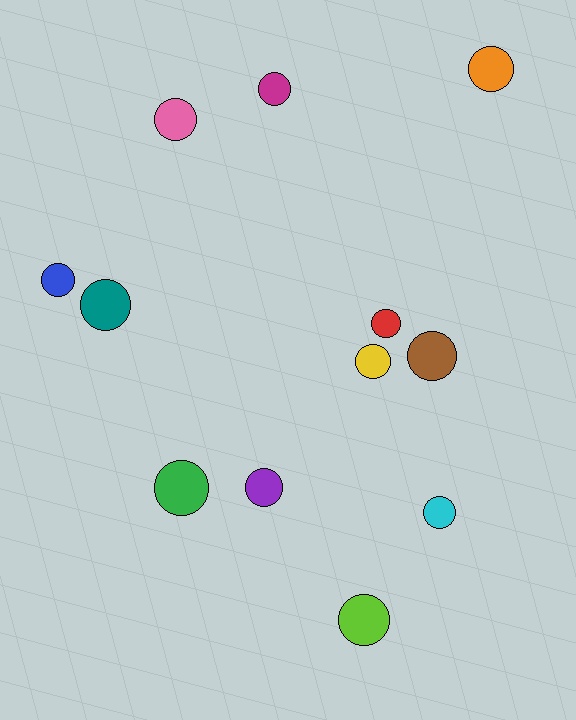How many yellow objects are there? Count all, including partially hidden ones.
There is 1 yellow object.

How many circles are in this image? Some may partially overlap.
There are 12 circles.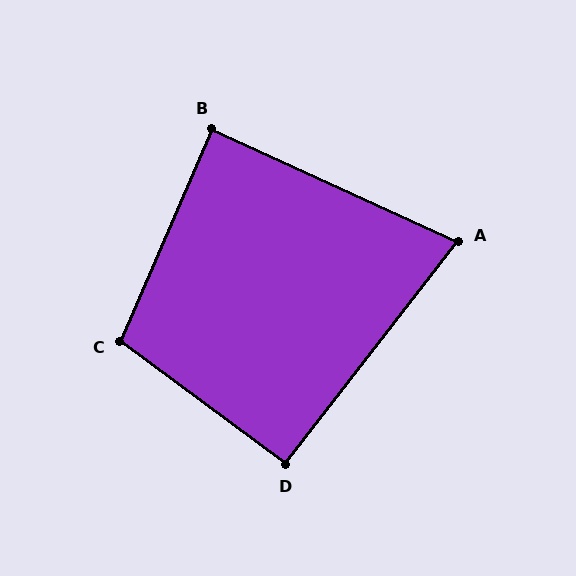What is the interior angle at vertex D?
Approximately 91 degrees (approximately right).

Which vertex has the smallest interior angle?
A, at approximately 77 degrees.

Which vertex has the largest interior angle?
C, at approximately 103 degrees.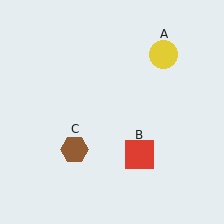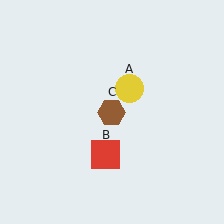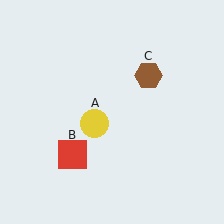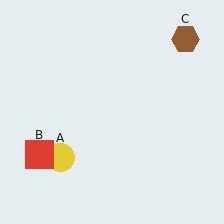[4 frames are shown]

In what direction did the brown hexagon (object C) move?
The brown hexagon (object C) moved up and to the right.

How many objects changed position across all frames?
3 objects changed position: yellow circle (object A), red square (object B), brown hexagon (object C).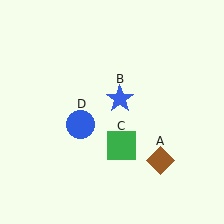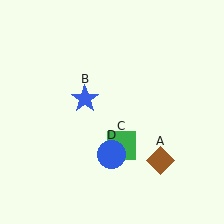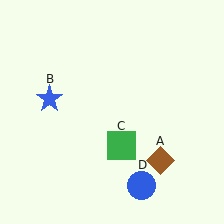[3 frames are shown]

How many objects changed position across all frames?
2 objects changed position: blue star (object B), blue circle (object D).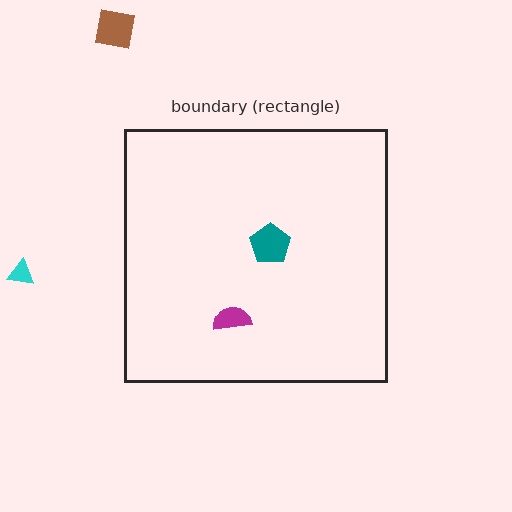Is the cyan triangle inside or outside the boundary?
Outside.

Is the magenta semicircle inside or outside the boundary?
Inside.